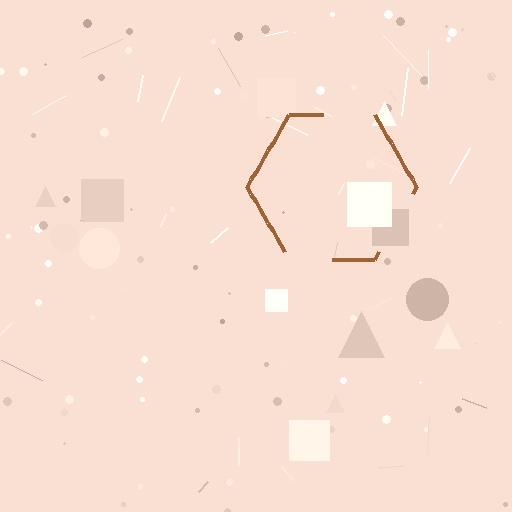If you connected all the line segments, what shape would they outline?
They would outline a hexagon.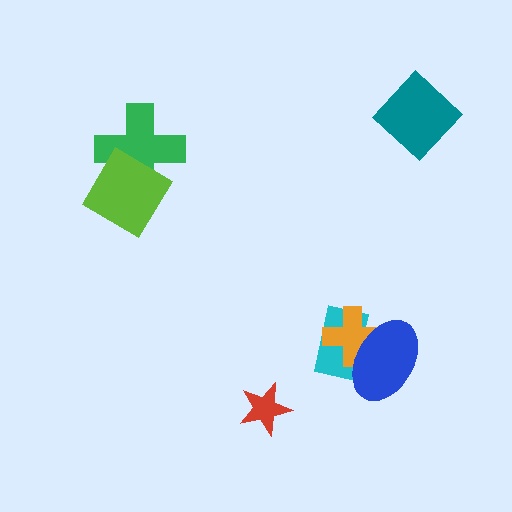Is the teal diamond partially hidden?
No, no other shape covers it.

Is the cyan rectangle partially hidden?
Yes, it is partially covered by another shape.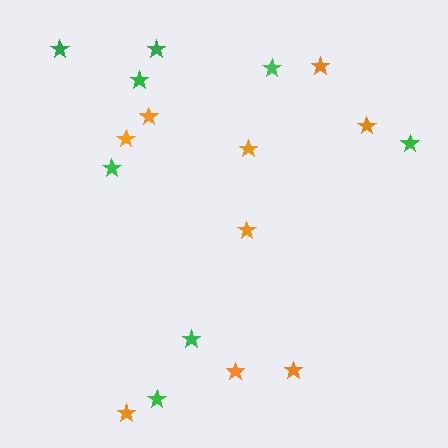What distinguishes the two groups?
There are 2 groups: one group of green stars (8) and one group of orange stars (9).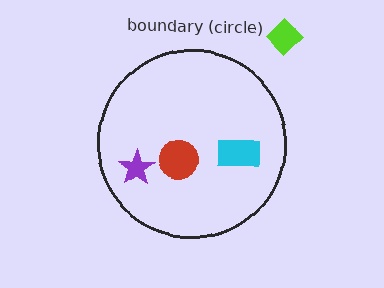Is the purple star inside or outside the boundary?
Inside.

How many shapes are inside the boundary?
3 inside, 1 outside.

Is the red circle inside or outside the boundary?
Inside.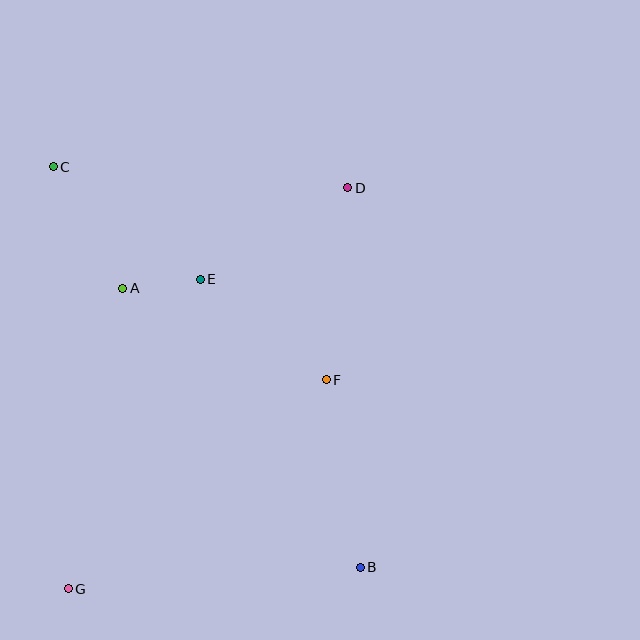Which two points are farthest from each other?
Points B and C are farthest from each other.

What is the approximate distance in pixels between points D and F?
The distance between D and F is approximately 193 pixels.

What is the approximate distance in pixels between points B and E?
The distance between B and E is approximately 329 pixels.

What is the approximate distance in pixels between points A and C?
The distance between A and C is approximately 140 pixels.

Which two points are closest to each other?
Points A and E are closest to each other.